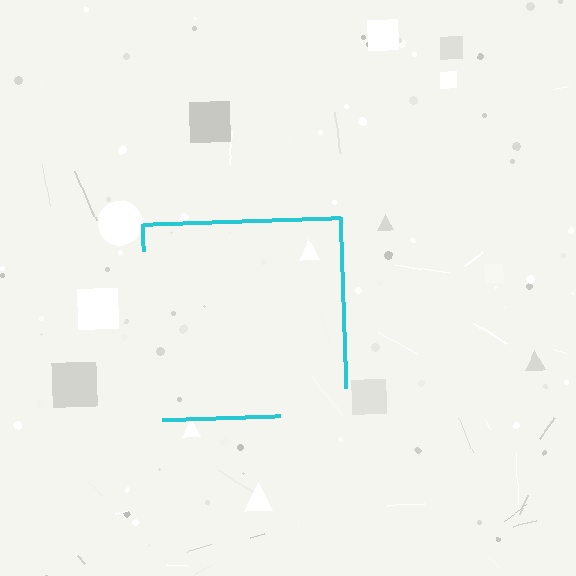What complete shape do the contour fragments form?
The contour fragments form a square.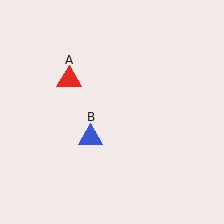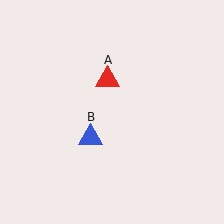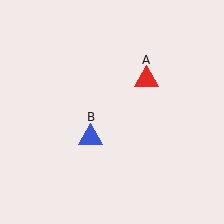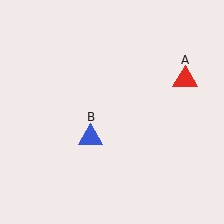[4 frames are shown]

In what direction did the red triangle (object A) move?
The red triangle (object A) moved right.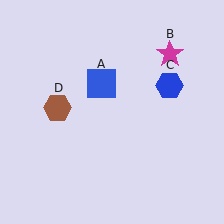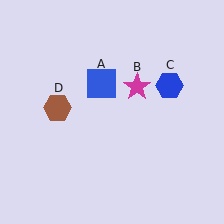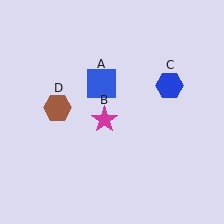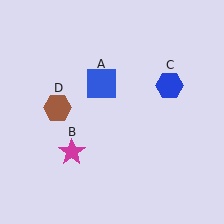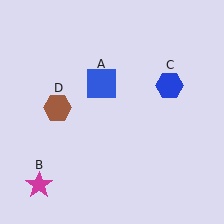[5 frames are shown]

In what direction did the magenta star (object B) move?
The magenta star (object B) moved down and to the left.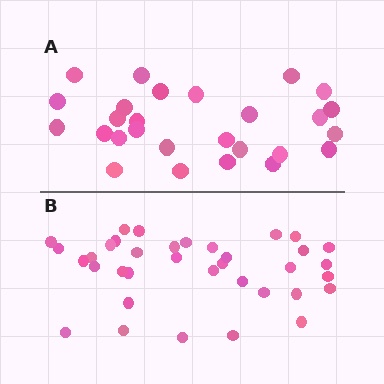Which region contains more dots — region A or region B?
Region B (the bottom region) has more dots.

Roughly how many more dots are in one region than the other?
Region B has roughly 8 or so more dots than region A.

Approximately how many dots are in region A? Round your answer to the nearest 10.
About 30 dots. (The exact count is 27, which rounds to 30.)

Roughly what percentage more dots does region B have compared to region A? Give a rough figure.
About 35% more.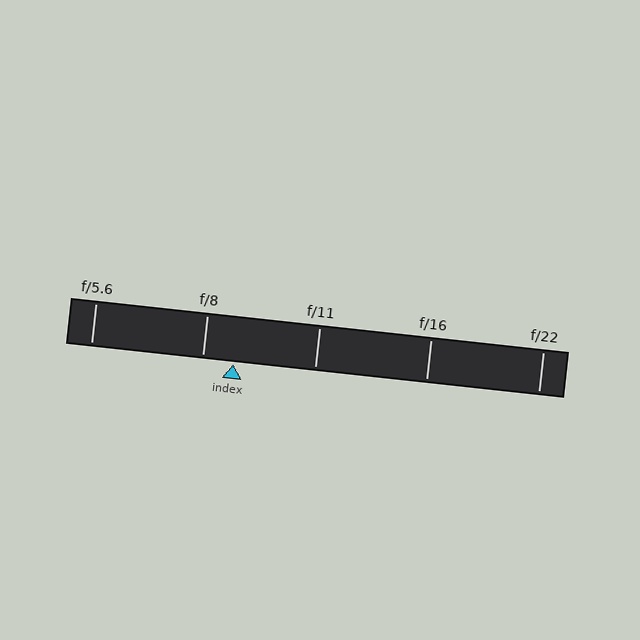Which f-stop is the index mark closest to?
The index mark is closest to f/8.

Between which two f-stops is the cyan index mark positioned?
The index mark is between f/8 and f/11.